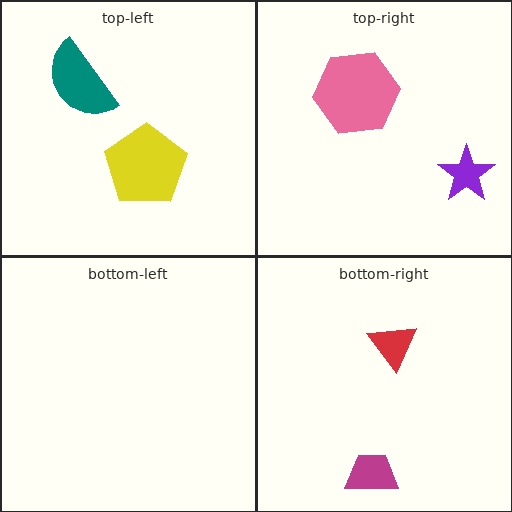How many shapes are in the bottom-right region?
2.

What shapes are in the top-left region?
The yellow pentagon, the teal semicircle.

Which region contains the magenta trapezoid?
The bottom-right region.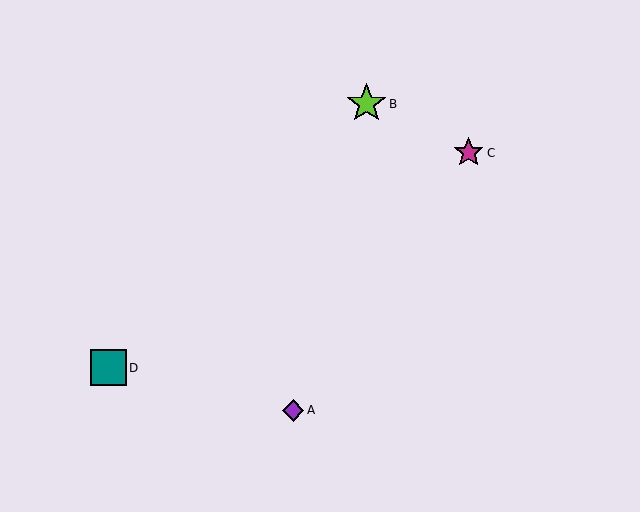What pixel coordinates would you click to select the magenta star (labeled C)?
Click at (469, 153) to select the magenta star C.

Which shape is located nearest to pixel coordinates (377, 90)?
The lime star (labeled B) at (366, 104) is nearest to that location.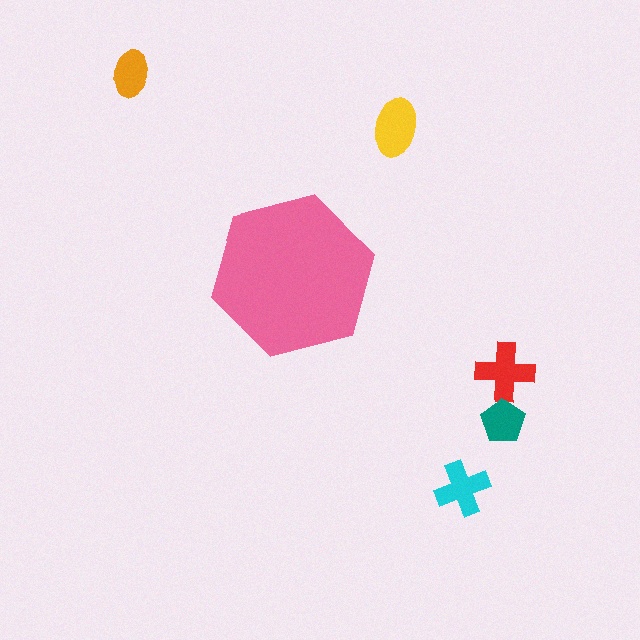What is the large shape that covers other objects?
A pink hexagon.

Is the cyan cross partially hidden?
No, the cyan cross is fully visible.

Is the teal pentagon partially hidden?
No, the teal pentagon is fully visible.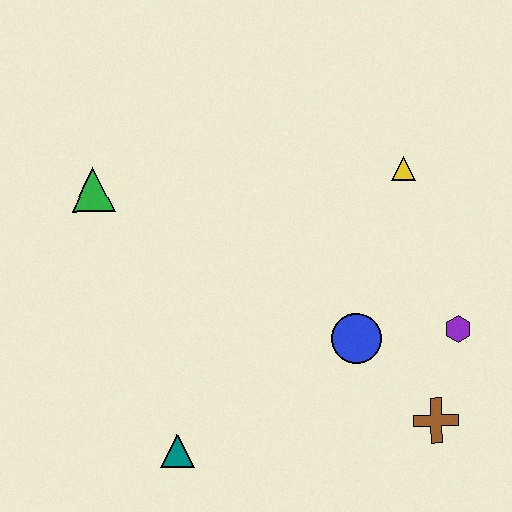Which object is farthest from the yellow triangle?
The teal triangle is farthest from the yellow triangle.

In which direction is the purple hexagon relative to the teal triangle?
The purple hexagon is to the right of the teal triangle.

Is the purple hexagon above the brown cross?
Yes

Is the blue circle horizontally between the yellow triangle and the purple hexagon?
No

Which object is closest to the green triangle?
The teal triangle is closest to the green triangle.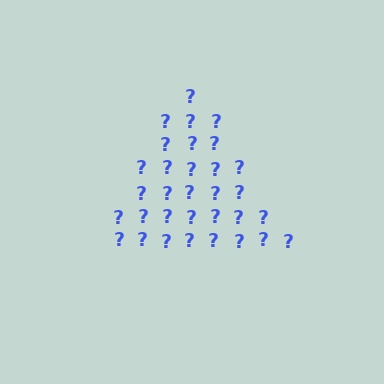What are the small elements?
The small elements are question marks.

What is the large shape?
The large shape is a triangle.